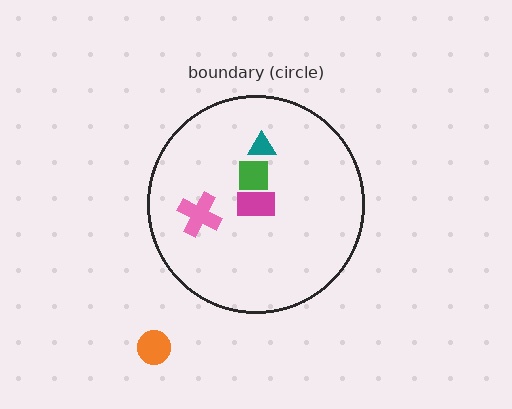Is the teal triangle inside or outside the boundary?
Inside.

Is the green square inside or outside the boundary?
Inside.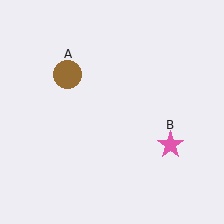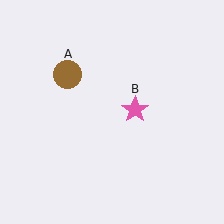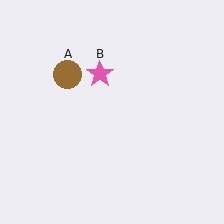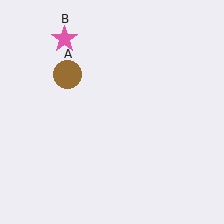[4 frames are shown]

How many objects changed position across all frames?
1 object changed position: pink star (object B).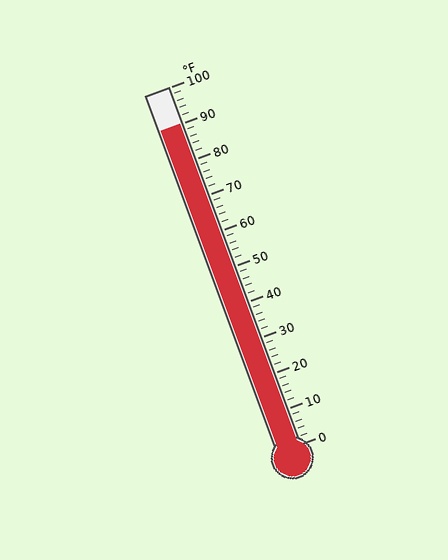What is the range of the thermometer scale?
The thermometer scale ranges from 0°F to 100°F.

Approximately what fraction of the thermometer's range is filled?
The thermometer is filled to approximately 90% of its range.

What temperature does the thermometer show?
The thermometer shows approximately 90°F.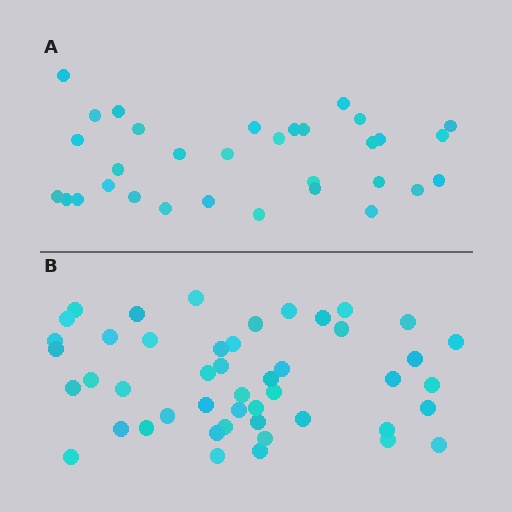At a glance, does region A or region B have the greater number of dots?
Region B (the bottom region) has more dots.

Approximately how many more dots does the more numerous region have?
Region B has approximately 15 more dots than region A.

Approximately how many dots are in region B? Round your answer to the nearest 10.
About 50 dots. (The exact count is 47, which rounds to 50.)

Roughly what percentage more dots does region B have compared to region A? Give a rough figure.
About 45% more.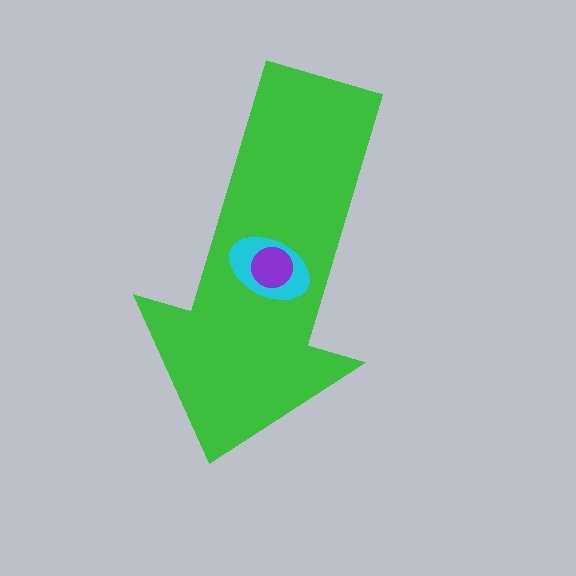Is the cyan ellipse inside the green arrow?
Yes.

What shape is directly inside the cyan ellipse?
The purple circle.